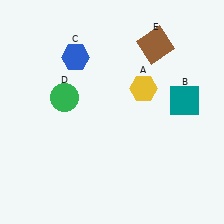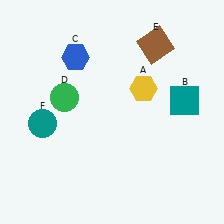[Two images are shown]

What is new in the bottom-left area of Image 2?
A teal circle (F) was added in the bottom-left area of Image 2.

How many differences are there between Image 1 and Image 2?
There is 1 difference between the two images.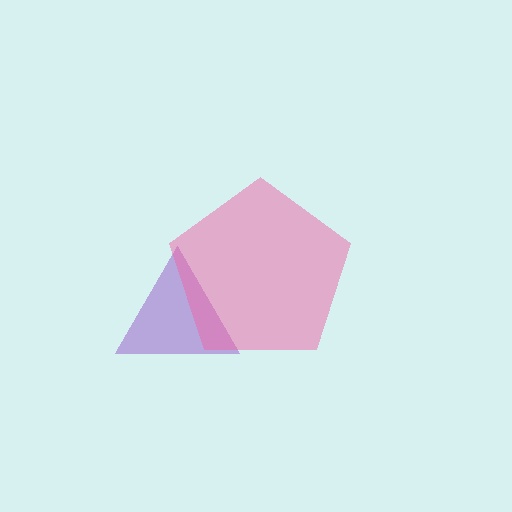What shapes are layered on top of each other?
The layered shapes are: a purple triangle, a pink pentagon.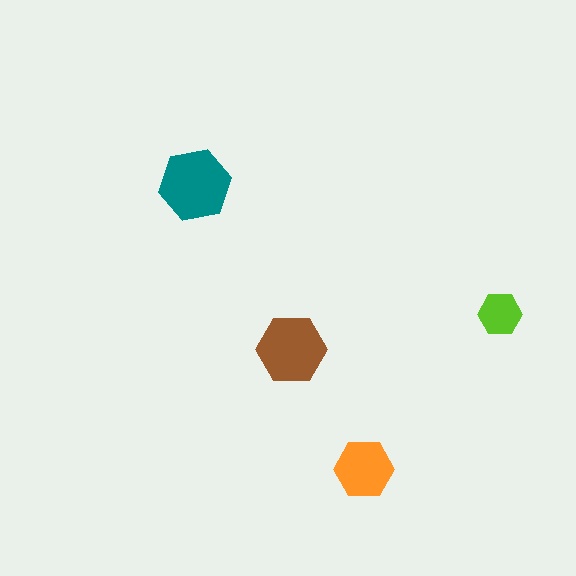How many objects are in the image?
There are 4 objects in the image.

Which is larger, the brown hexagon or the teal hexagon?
The teal one.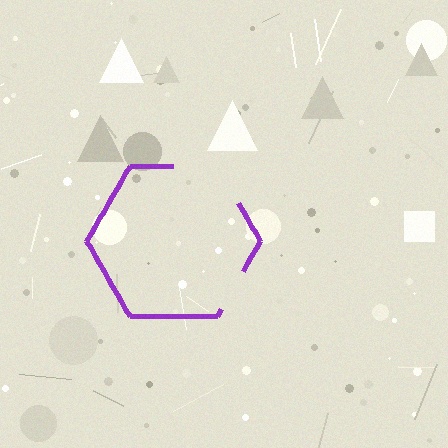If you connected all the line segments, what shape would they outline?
They would outline a hexagon.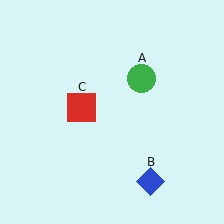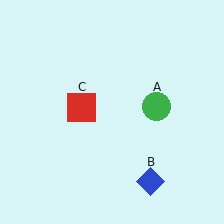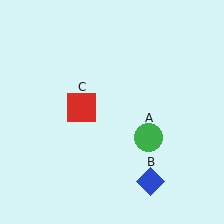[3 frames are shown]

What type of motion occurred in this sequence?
The green circle (object A) rotated clockwise around the center of the scene.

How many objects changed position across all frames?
1 object changed position: green circle (object A).